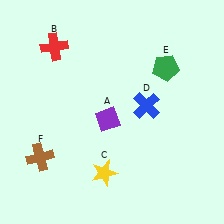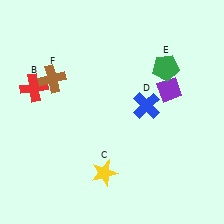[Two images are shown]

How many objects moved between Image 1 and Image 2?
3 objects moved between the two images.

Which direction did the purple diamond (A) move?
The purple diamond (A) moved right.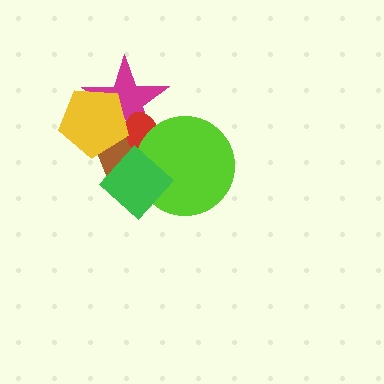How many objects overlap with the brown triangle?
5 objects overlap with the brown triangle.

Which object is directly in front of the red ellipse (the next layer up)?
The yellow pentagon is directly in front of the red ellipse.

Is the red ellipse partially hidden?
Yes, it is partially covered by another shape.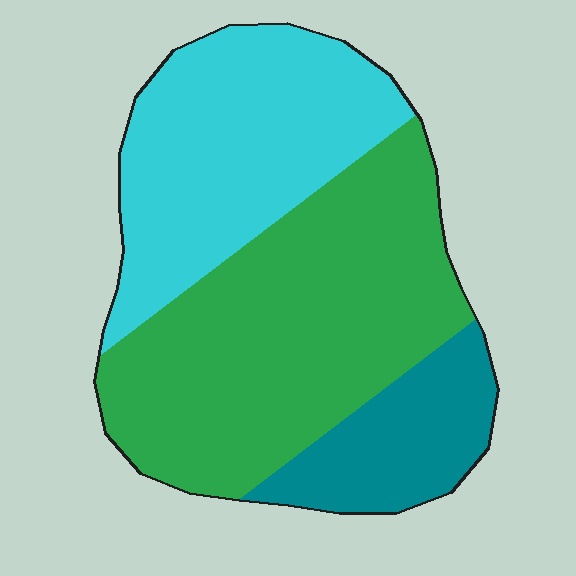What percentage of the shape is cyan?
Cyan takes up about one third (1/3) of the shape.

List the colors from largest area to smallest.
From largest to smallest: green, cyan, teal.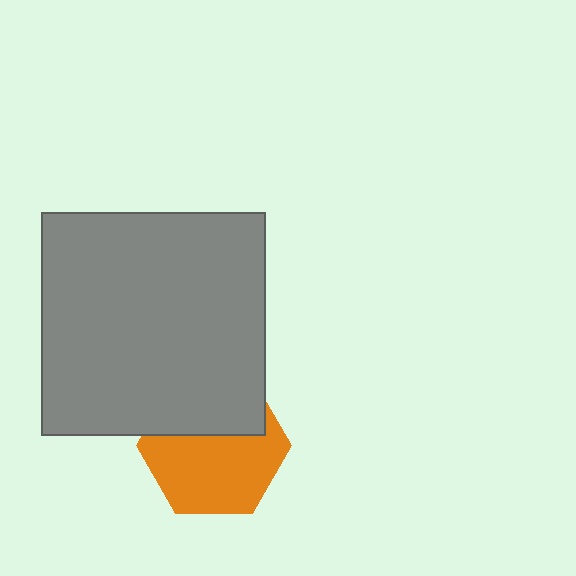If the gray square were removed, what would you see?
You would see the complete orange hexagon.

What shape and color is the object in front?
The object in front is a gray square.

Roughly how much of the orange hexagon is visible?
About half of it is visible (roughly 62%).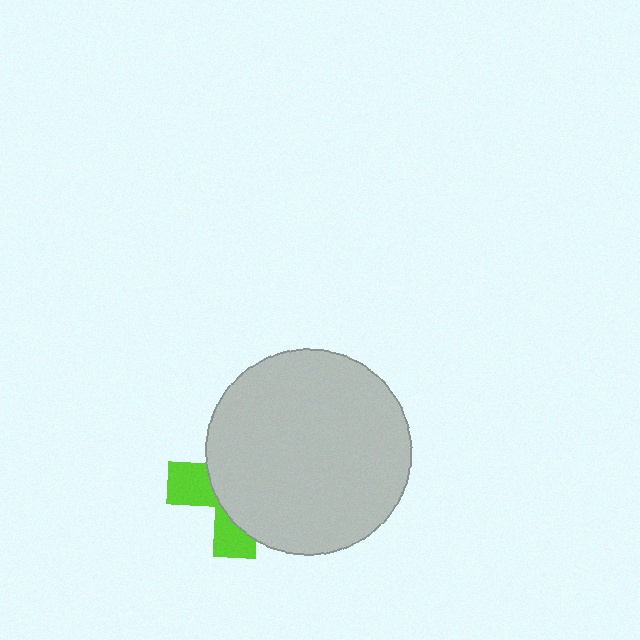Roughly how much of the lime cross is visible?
A small part of it is visible (roughly 32%).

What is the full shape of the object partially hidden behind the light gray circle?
The partially hidden object is a lime cross.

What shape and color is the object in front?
The object in front is a light gray circle.